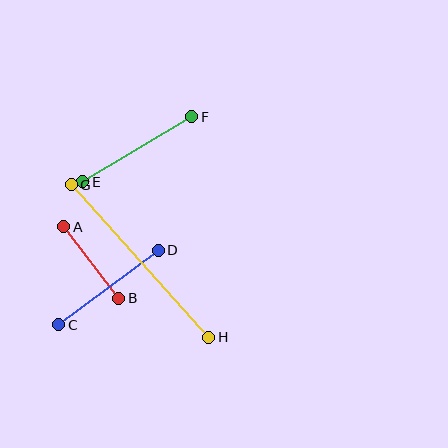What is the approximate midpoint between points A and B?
The midpoint is at approximately (91, 263) pixels.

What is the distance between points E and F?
The distance is approximately 127 pixels.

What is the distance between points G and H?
The distance is approximately 206 pixels.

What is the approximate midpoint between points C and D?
The midpoint is at approximately (109, 288) pixels.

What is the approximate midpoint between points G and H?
The midpoint is at approximately (140, 261) pixels.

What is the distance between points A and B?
The distance is approximately 90 pixels.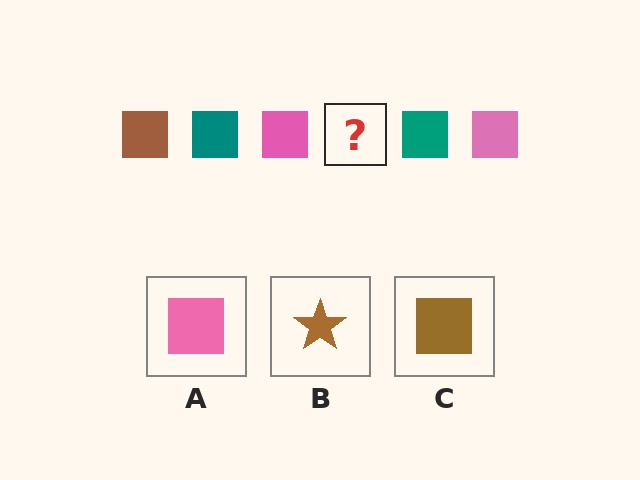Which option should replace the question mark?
Option C.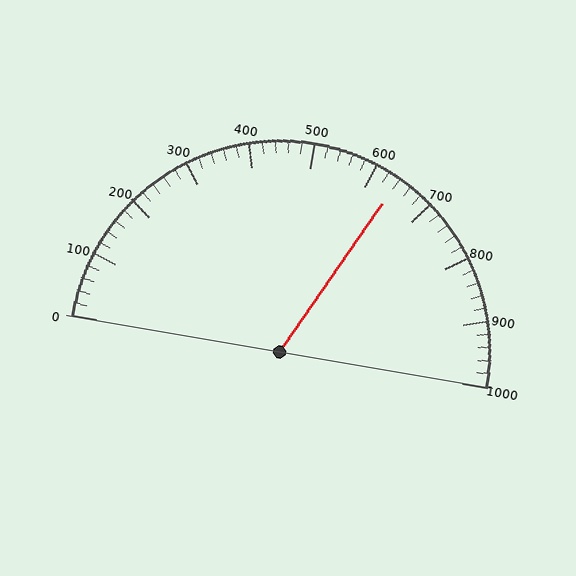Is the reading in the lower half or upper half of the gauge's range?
The reading is in the upper half of the range (0 to 1000).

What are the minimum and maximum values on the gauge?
The gauge ranges from 0 to 1000.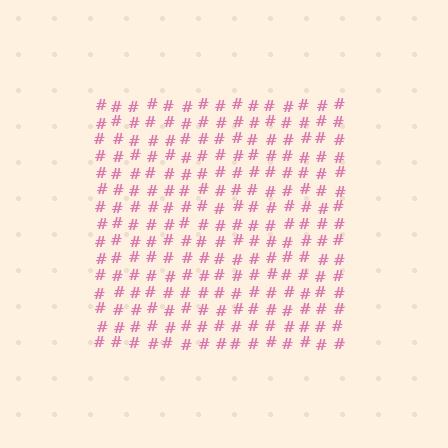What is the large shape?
The large shape is a square.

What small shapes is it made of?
It is made of small hash symbols.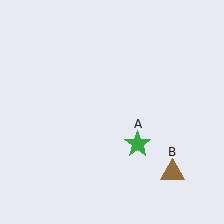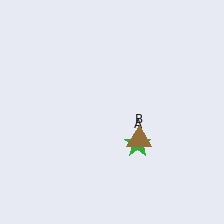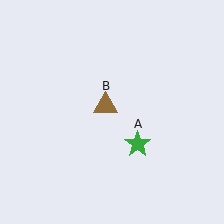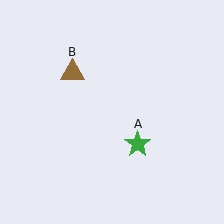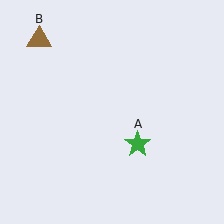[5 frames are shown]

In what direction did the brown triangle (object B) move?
The brown triangle (object B) moved up and to the left.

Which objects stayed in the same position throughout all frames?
Green star (object A) remained stationary.